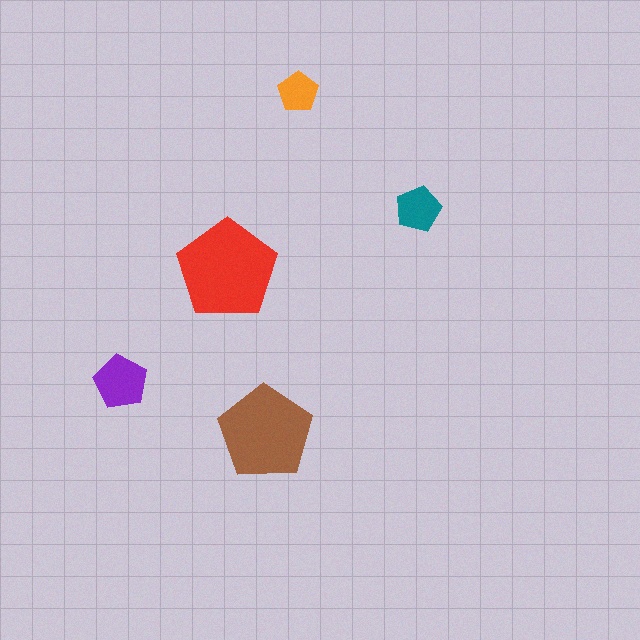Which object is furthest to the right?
The teal pentagon is rightmost.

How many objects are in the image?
There are 5 objects in the image.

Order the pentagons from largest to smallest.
the red one, the brown one, the purple one, the teal one, the orange one.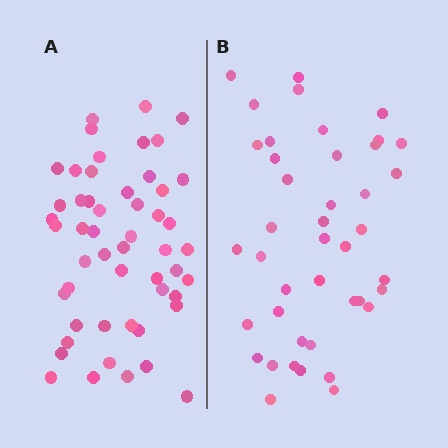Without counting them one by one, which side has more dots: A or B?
Region A (the left region) has more dots.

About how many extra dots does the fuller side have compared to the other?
Region A has roughly 10 or so more dots than region B.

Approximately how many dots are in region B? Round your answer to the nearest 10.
About 40 dots. (The exact count is 42, which rounds to 40.)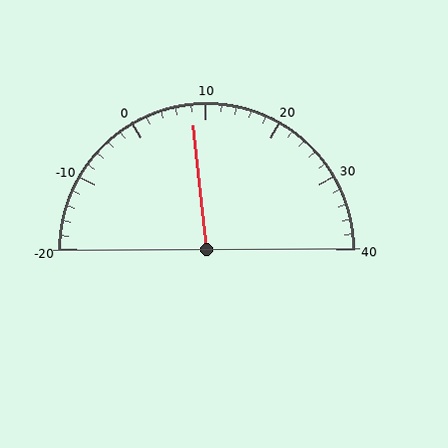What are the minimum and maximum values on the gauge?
The gauge ranges from -20 to 40.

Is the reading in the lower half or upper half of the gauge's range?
The reading is in the lower half of the range (-20 to 40).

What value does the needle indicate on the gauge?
The needle indicates approximately 8.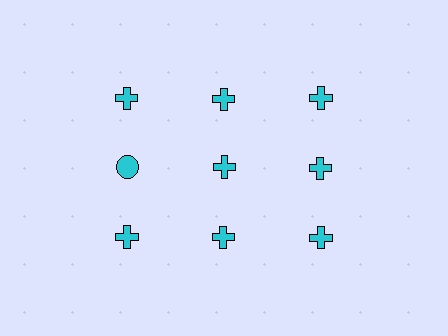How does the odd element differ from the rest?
It has a different shape: circle instead of cross.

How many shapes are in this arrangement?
There are 9 shapes arranged in a grid pattern.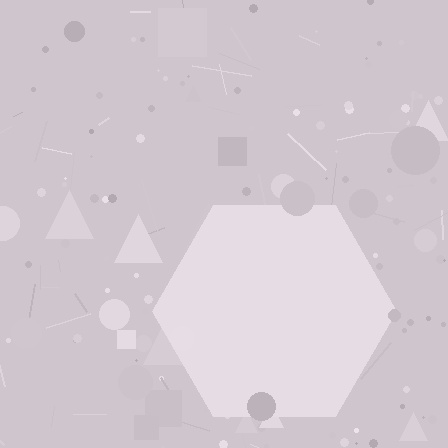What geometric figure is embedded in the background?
A hexagon is embedded in the background.